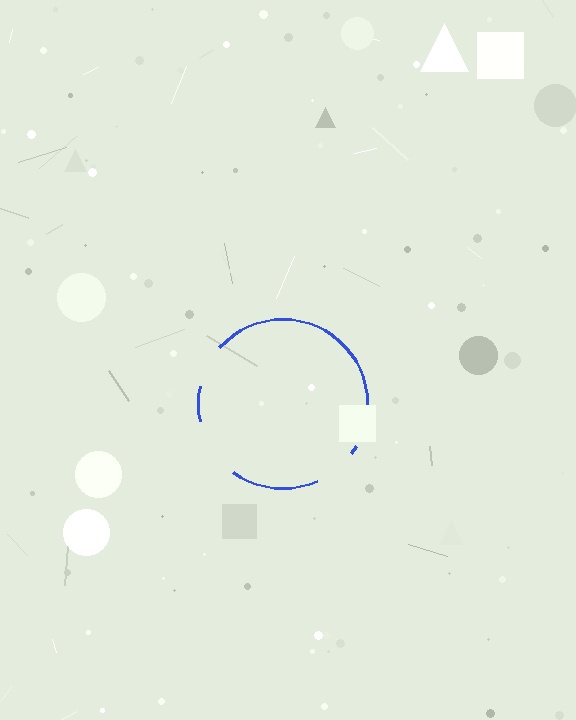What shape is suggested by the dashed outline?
The dashed outline suggests a circle.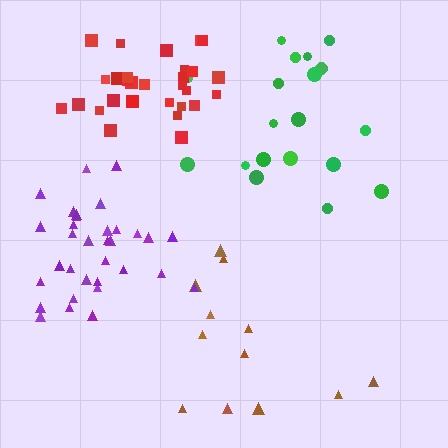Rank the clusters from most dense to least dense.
purple, red, green, brown.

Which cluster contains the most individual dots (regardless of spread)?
Purple (33).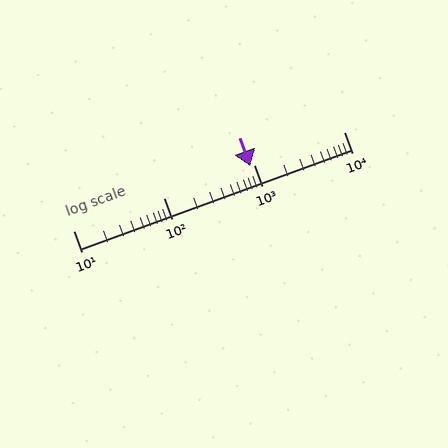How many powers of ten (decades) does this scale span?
The scale spans 3 decades, from 10 to 10000.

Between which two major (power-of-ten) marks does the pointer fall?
The pointer is between 100 and 1000.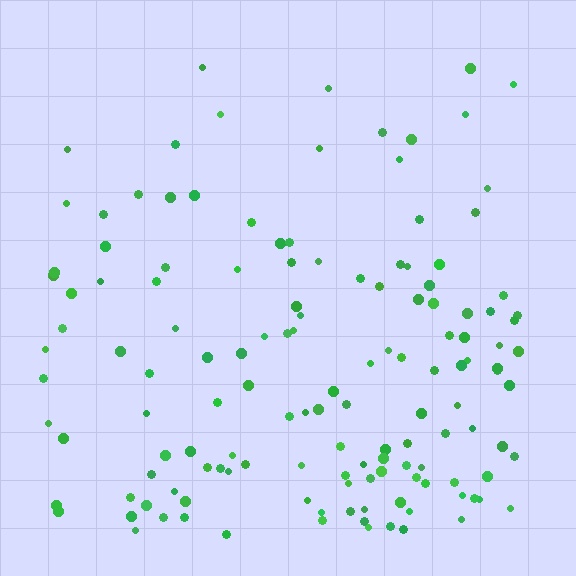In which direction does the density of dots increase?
From top to bottom, with the bottom side densest.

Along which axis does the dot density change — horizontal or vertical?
Vertical.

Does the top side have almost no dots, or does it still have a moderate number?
Still a moderate number, just noticeably fewer than the bottom.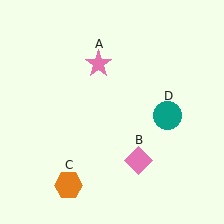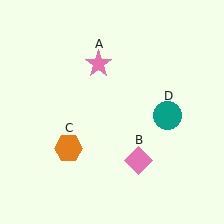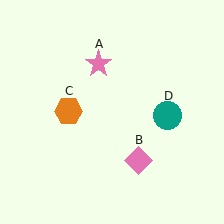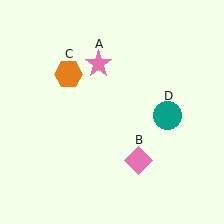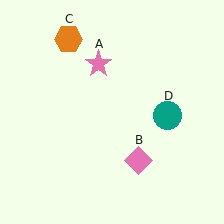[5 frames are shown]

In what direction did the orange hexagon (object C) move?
The orange hexagon (object C) moved up.